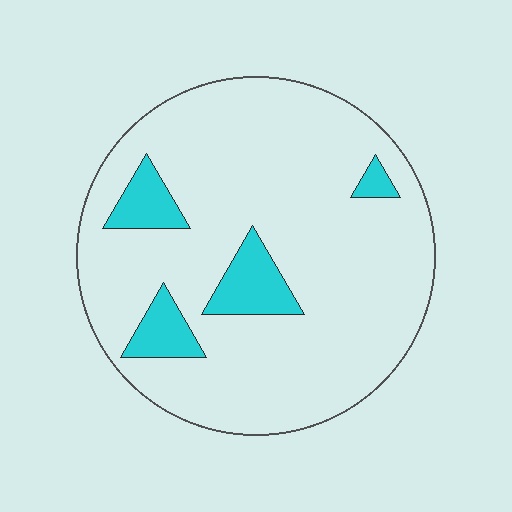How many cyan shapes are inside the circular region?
4.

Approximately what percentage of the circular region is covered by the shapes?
Approximately 10%.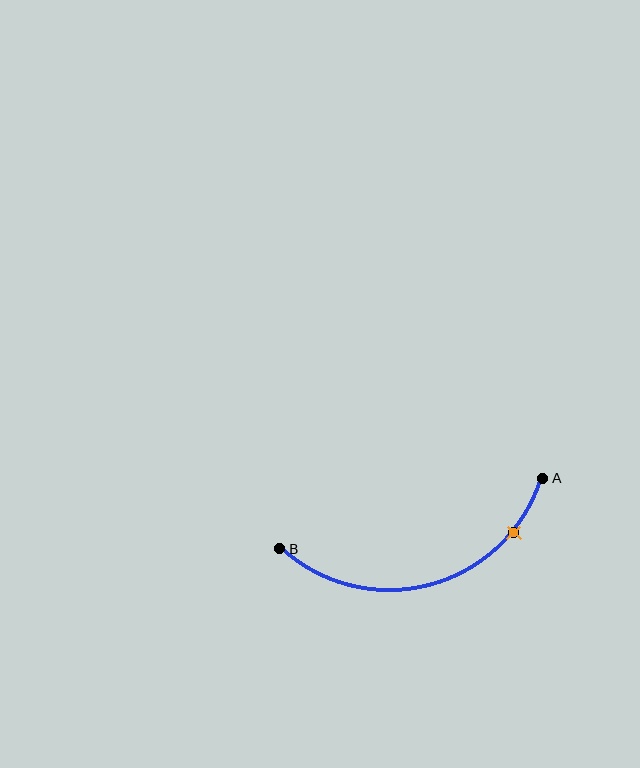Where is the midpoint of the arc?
The arc midpoint is the point on the curve farthest from the straight line joining A and B. It sits below that line.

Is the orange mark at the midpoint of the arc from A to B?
No. The orange mark lies on the arc but is closer to endpoint A. The arc midpoint would be at the point on the curve equidistant along the arc from both A and B.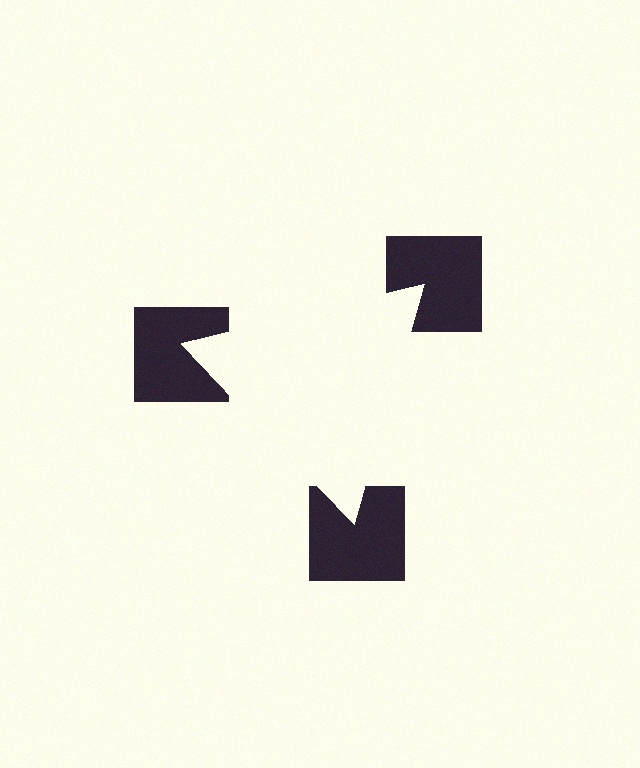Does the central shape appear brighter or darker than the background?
It typically appears slightly brighter than the background, even though no actual brightness change is drawn.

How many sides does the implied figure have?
3 sides.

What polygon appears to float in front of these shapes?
An illusory triangle — its edges are inferred from the aligned wedge cuts in the notched squares, not physically drawn.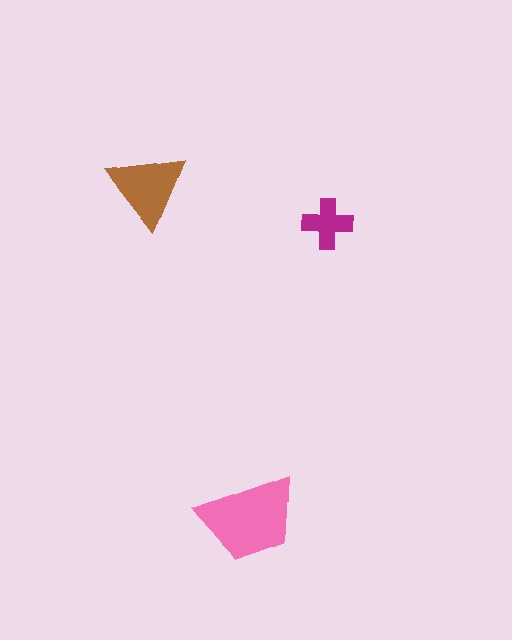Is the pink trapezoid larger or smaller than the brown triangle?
Larger.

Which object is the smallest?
The magenta cross.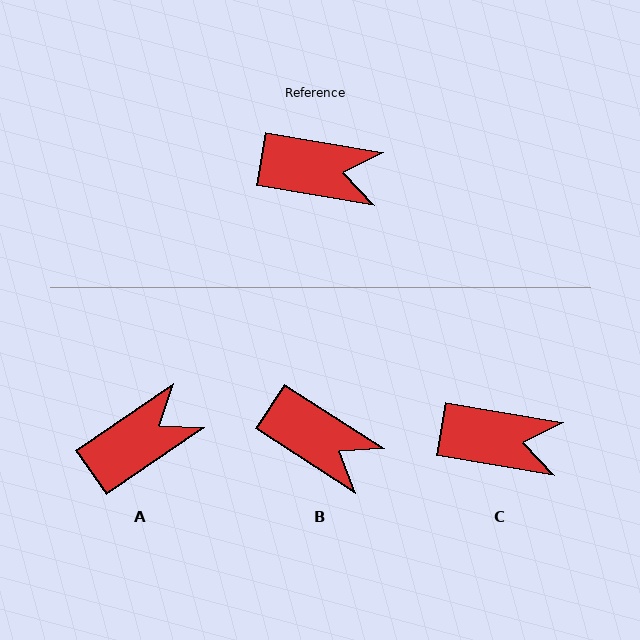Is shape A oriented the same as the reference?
No, it is off by about 44 degrees.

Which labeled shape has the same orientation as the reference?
C.